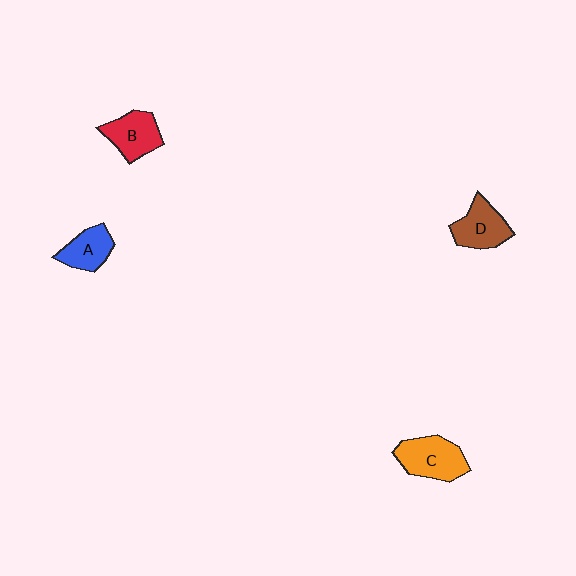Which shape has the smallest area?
Shape A (blue).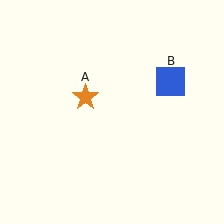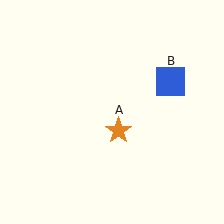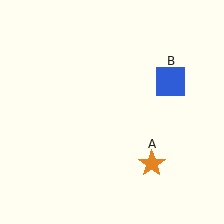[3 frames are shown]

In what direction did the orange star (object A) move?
The orange star (object A) moved down and to the right.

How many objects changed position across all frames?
1 object changed position: orange star (object A).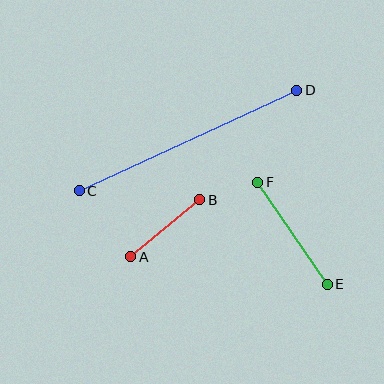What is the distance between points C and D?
The distance is approximately 240 pixels.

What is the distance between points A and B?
The distance is approximately 90 pixels.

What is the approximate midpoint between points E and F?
The midpoint is at approximately (293, 233) pixels.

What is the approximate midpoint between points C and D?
The midpoint is at approximately (188, 140) pixels.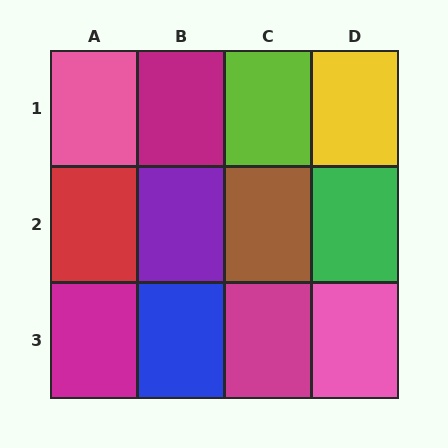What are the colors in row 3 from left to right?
Magenta, blue, magenta, pink.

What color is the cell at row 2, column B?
Purple.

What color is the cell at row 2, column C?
Brown.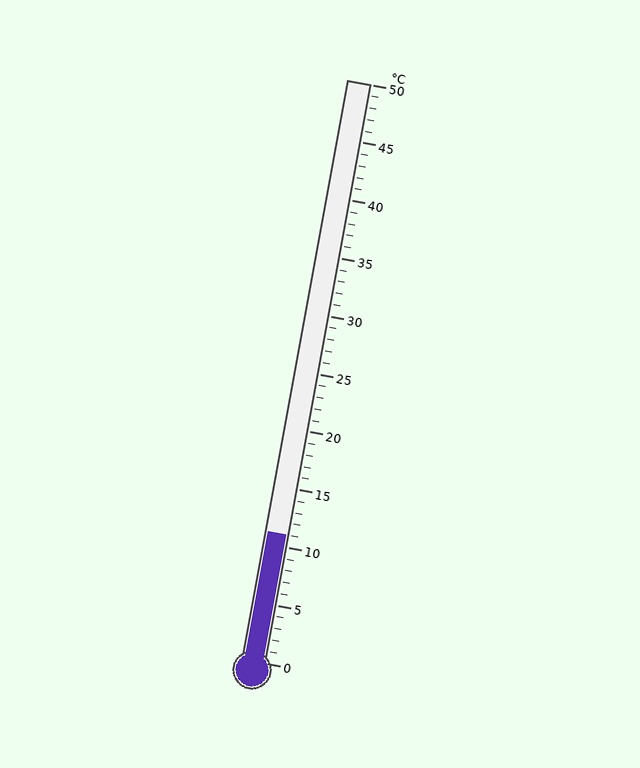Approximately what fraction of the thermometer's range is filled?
The thermometer is filled to approximately 20% of its range.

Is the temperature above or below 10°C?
The temperature is above 10°C.